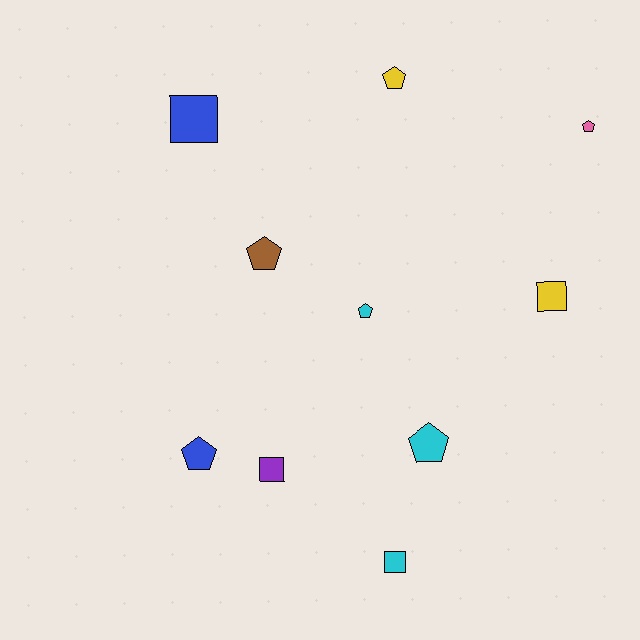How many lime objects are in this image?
There are no lime objects.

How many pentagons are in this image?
There are 6 pentagons.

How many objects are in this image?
There are 10 objects.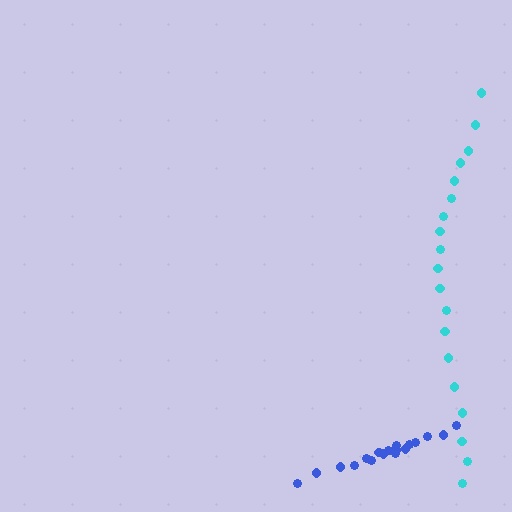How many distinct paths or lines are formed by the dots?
There are 2 distinct paths.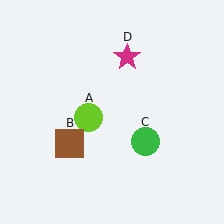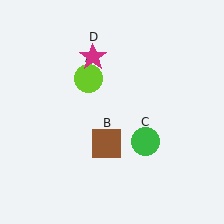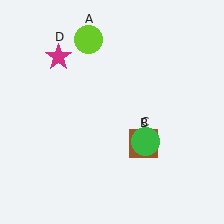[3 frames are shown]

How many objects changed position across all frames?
3 objects changed position: lime circle (object A), brown square (object B), magenta star (object D).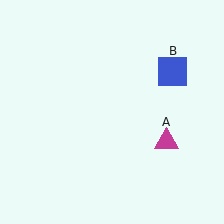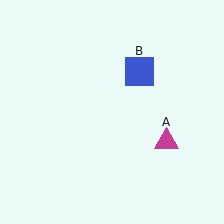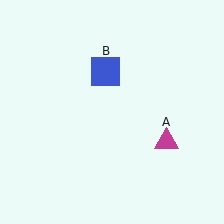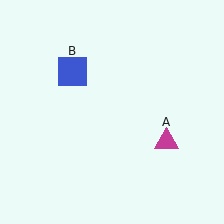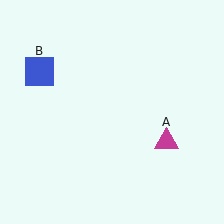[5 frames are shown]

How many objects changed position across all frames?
1 object changed position: blue square (object B).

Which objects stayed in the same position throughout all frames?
Magenta triangle (object A) remained stationary.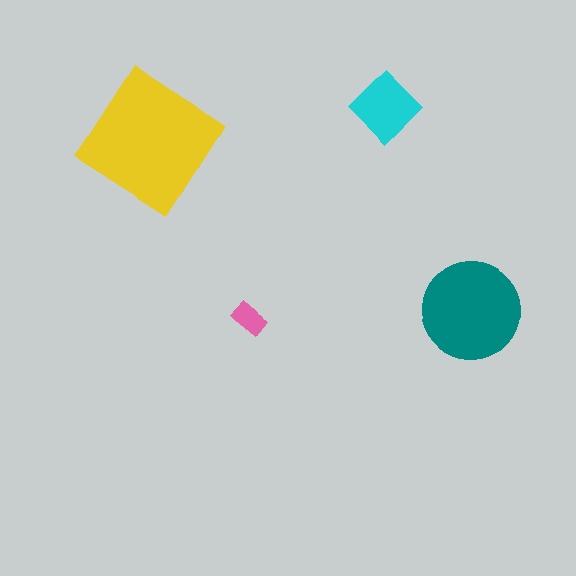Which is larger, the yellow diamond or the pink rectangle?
The yellow diamond.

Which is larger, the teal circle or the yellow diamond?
The yellow diamond.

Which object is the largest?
The yellow diamond.